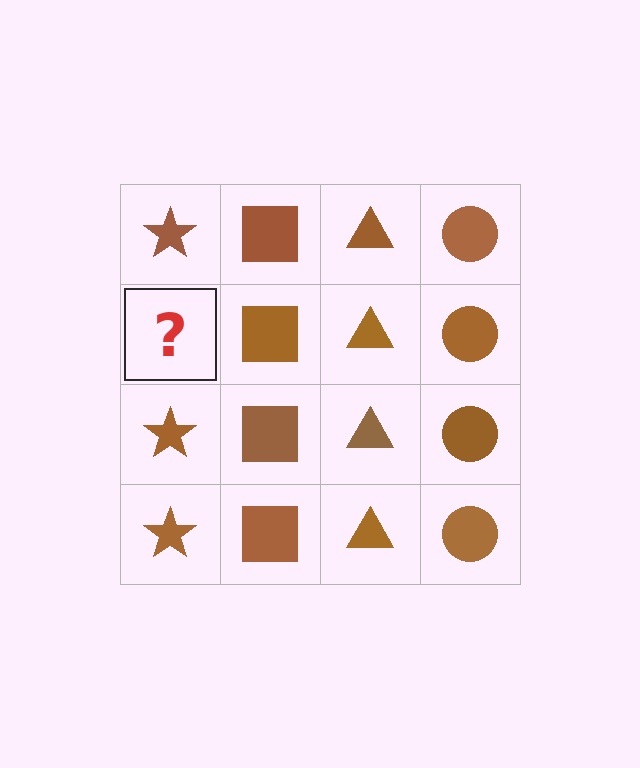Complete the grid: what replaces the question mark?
The question mark should be replaced with a brown star.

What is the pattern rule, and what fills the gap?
The rule is that each column has a consistent shape. The gap should be filled with a brown star.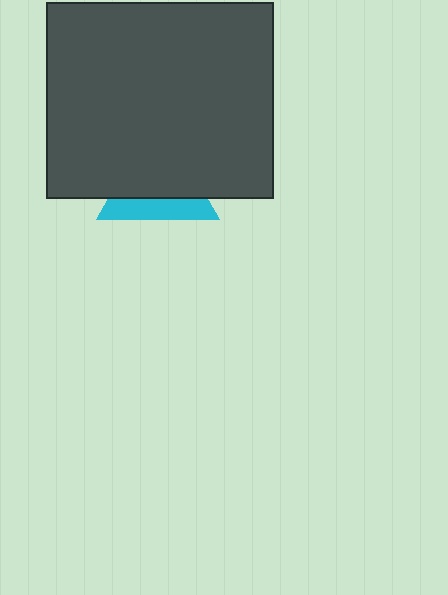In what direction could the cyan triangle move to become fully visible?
The cyan triangle could move down. That would shift it out from behind the dark gray rectangle entirely.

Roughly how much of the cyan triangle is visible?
A small part of it is visible (roughly 34%).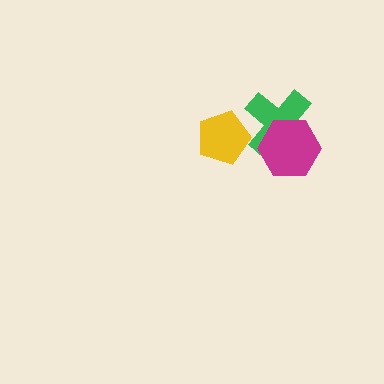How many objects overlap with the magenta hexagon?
1 object overlaps with the magenta hexagon.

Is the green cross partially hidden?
Yes, it is partially covered by another shape.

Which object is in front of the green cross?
The magenta hexagon is in front of the green cross.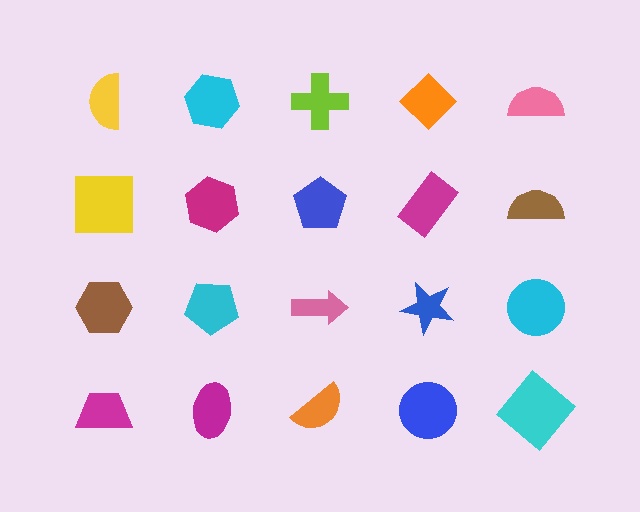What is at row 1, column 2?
A cyan hexagon.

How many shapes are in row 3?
5 shapes.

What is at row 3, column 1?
A brown hexagon.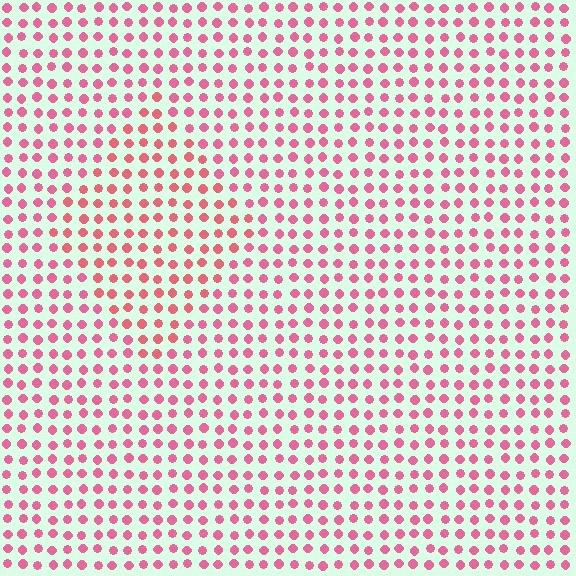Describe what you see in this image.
The image is filled with small pink elements in a uniform arrangement. A diamond-shaped region is visible where the elements are tinted to a slightly different hue, forming a subtle color boundary.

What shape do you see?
I see a diamond.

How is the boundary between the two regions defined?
The boundary is defined purely by a slight shift in hue (about 18 degrees). Spacing, size, and orientation are identical on both sides.